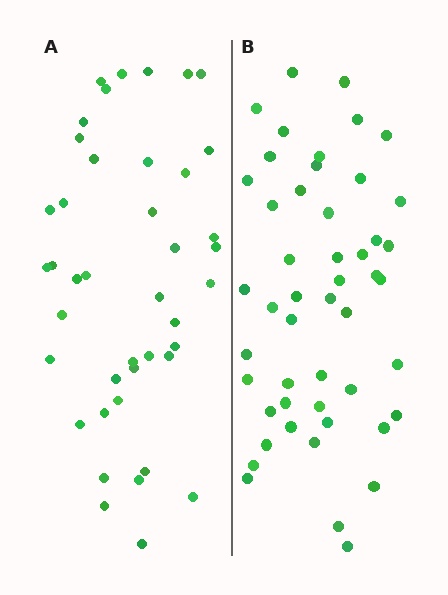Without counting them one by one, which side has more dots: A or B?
Region B (the right region) has more dots.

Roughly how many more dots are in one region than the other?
Region B has roughly 8 or so more dots than region A.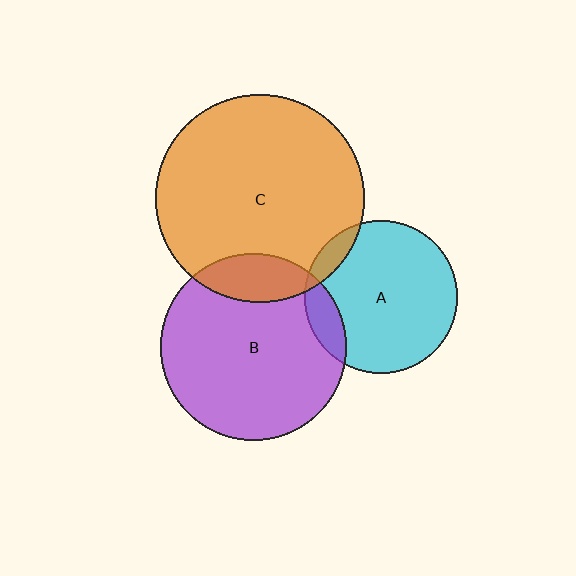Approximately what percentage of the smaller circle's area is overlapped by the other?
Approximately 10%.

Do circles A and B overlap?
Yes.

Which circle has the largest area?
Circle C (orange).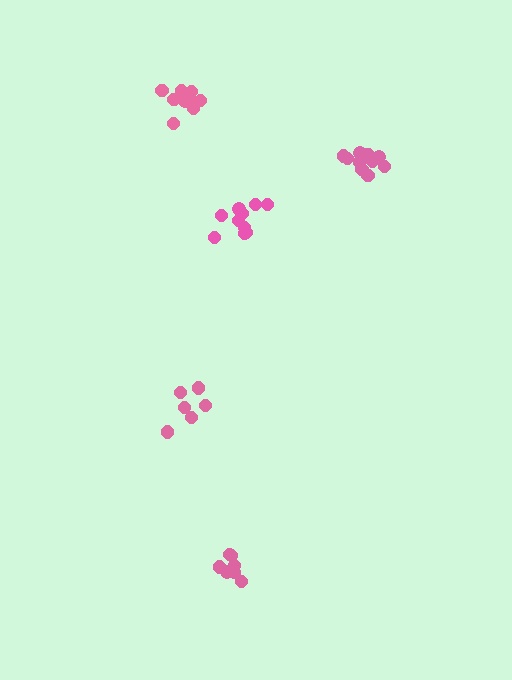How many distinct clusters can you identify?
There are 5 distinct clusters.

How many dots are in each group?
Group 1: 11 dots, Group 2: 7 dots, Group 3: 6 dots, Group 4: 10 dots, Group 5: 11 dots (45 total).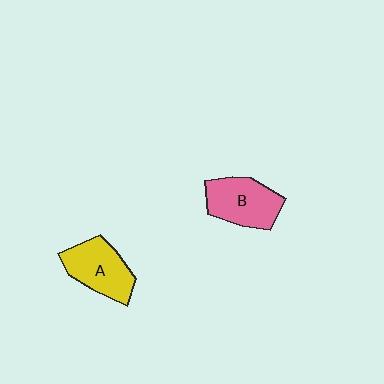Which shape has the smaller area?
Shape A (yellow).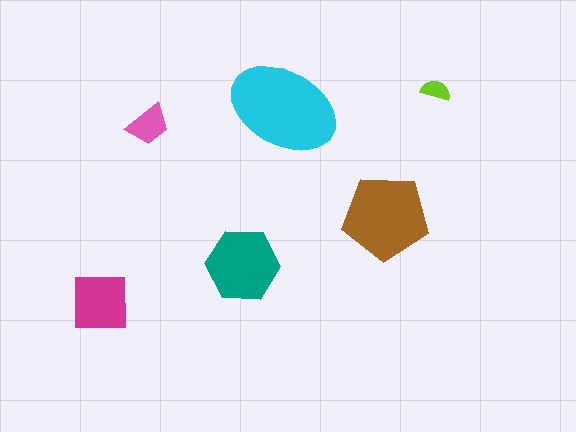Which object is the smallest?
The lime semicircle.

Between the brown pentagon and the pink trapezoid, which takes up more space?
The brown pentagon.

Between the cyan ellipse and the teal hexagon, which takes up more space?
The cyan ellipse.